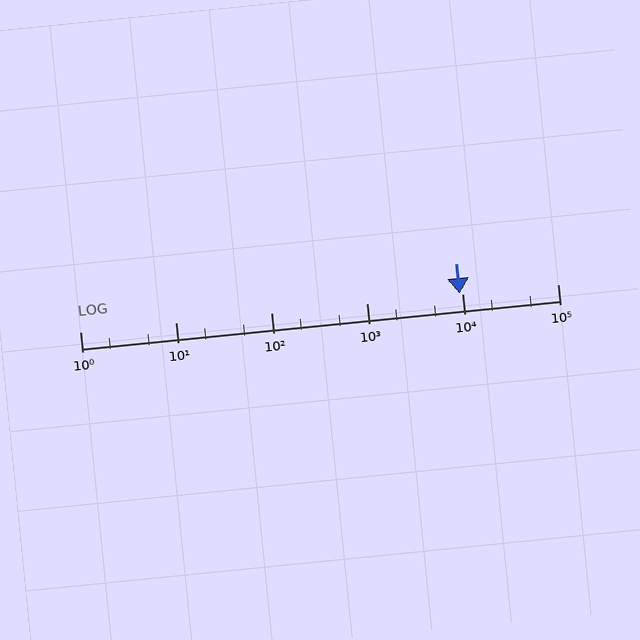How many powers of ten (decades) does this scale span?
The scale spans 5 decades, from 1 to 100000.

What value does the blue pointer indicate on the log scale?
The pointer indicates approximately 9500.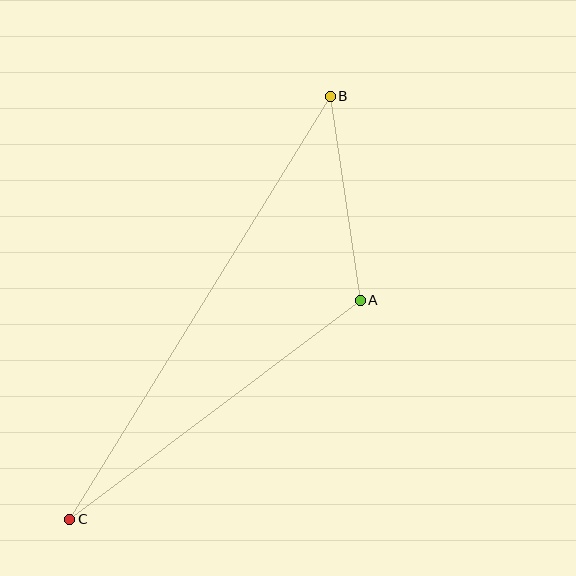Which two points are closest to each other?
Points A and B are closest to each other.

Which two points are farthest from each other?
Points B and C are farthest from each other.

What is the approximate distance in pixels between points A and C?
The distance between A and C is approximately 364 pixels.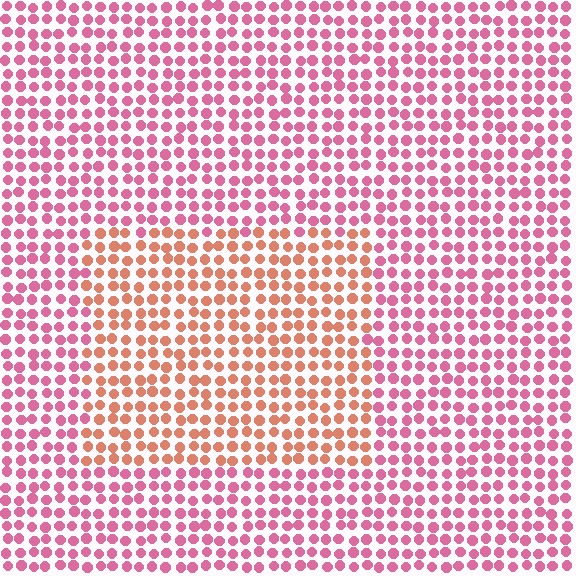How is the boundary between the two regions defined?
The boundary is defined purely by a slight shift in hue (about 39 degrees). Spacing, size, and orientation are identical on both sides.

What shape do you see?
I see a rectangle.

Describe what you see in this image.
The image is filled with small pink elements in a uniform arrangement. A rectangle-shaped region is visible where the elements are tinted to a slightly different hue, forming a subtle color boundary.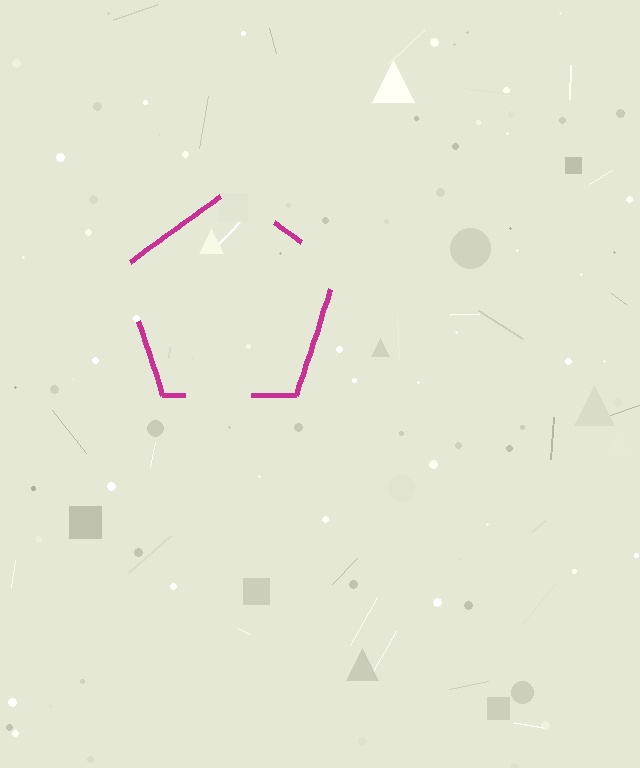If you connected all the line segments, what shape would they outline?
They would outline a pentagon.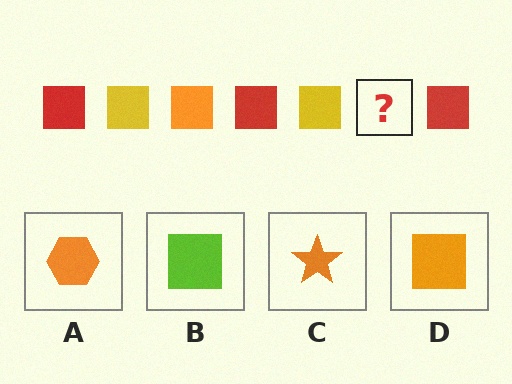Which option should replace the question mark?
Option D.